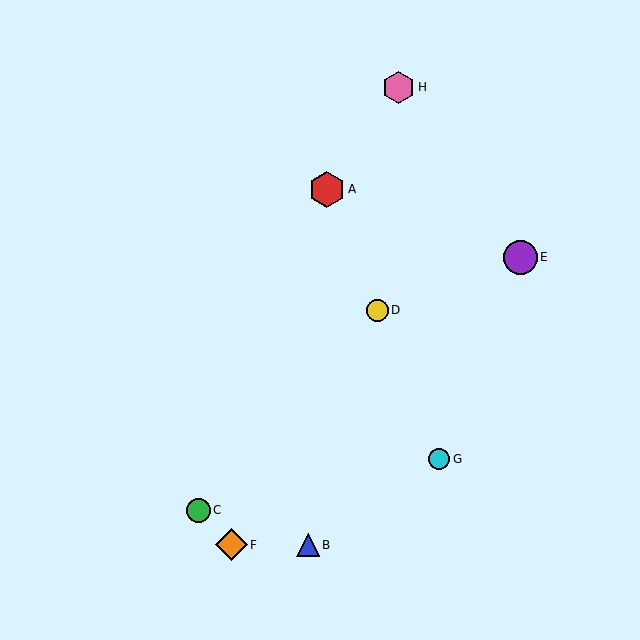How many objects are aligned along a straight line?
3 objects (A, D, G) are aligned along a straight line.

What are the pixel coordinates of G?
Object G is at (439, 459).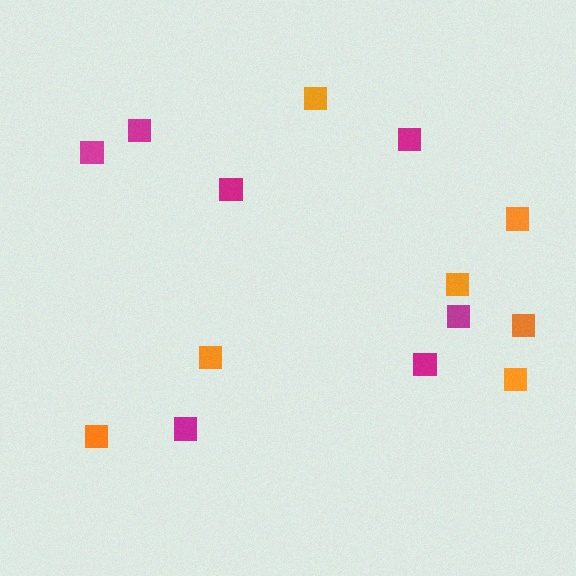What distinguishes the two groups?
There are 2 groups: one group of orange squares (7) and one group of magenta squares (7).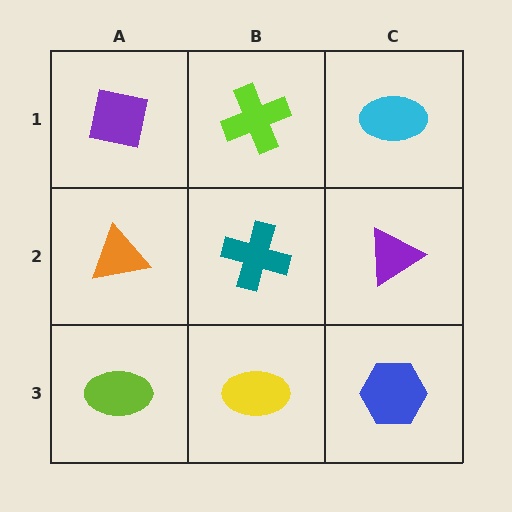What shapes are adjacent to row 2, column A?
A purple square (row 1, column A), a lime ellipse (row 3, column A), a teal cross (row 2, column B).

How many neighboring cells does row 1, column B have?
3.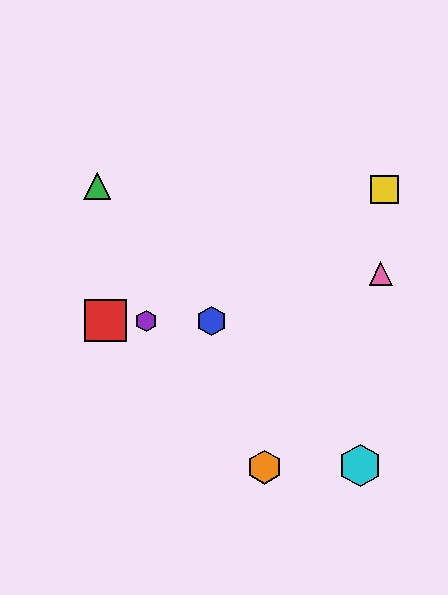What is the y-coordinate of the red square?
The red square is at y≈321.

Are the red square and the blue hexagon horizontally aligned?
Yes, both are at y≈321.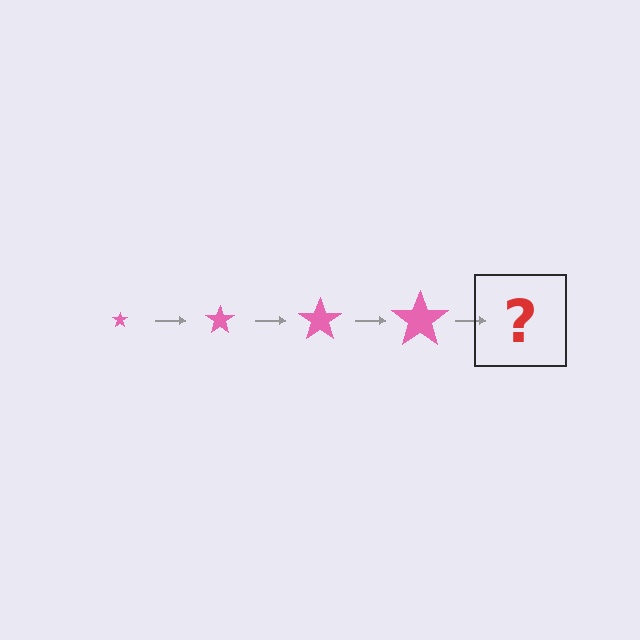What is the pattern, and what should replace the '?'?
The pattern is that the star gets progressively larger each step. The '?' should be a pink star, larger than the previous one.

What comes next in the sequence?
The next element should be a pink star, larger than the previous one.